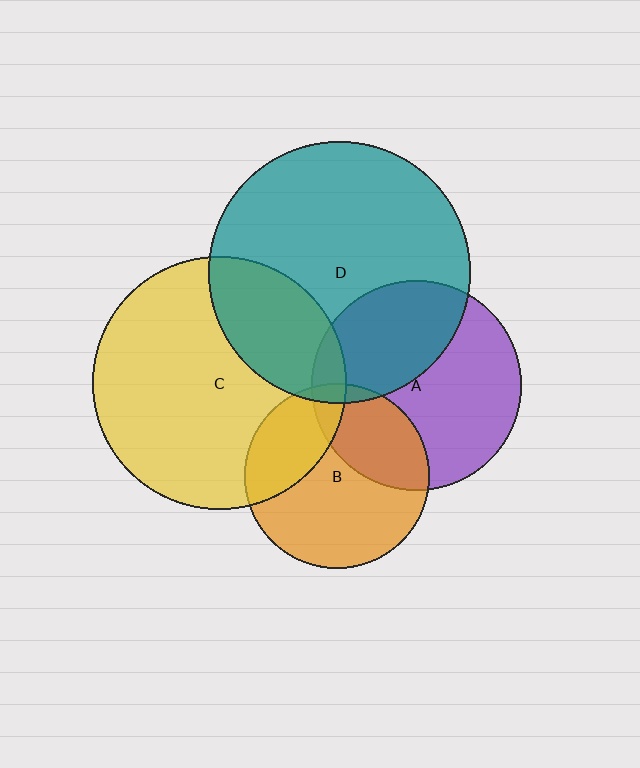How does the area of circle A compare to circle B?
Approximately 1.3 times.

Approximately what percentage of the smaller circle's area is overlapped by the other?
Approximately 25%.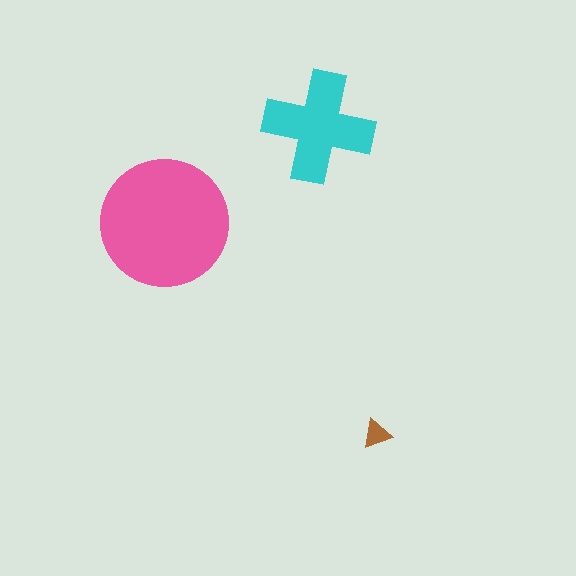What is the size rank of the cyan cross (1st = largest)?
2nd.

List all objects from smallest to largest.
The brown triangle, the cyan cross, the pink circle.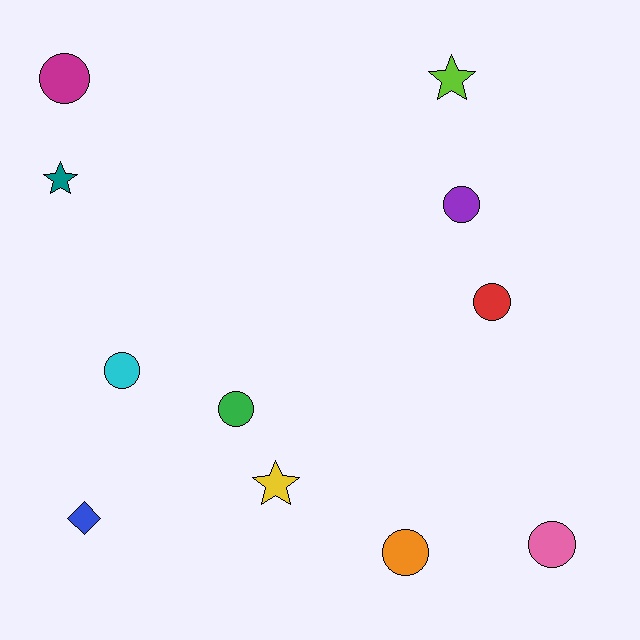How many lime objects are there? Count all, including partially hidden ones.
There is 1 lime object.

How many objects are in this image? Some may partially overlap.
There are 11 objects.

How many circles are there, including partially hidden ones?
There are 7 circles.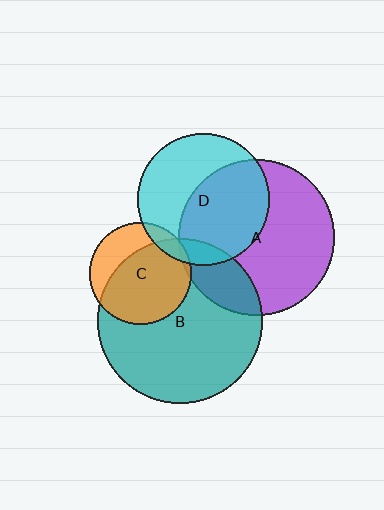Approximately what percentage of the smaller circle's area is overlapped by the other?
Approximately 10%.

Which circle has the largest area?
Circle B (teal).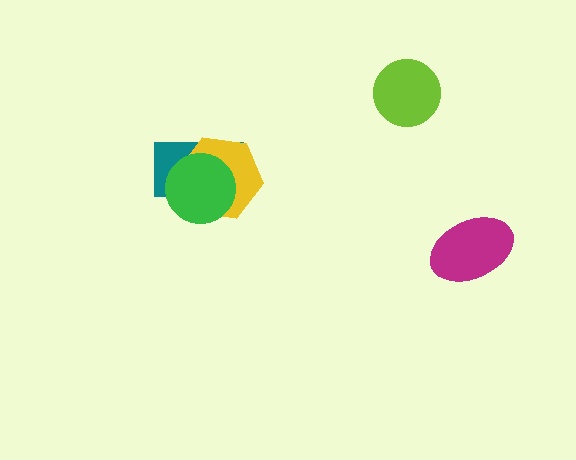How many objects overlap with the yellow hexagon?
2 objects overlap with the yellow hexagon.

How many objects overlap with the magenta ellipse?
0 objects overlap with the magenta ellipse.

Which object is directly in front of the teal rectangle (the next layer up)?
The yellow hexagon is directly in front of the teal rectangle.